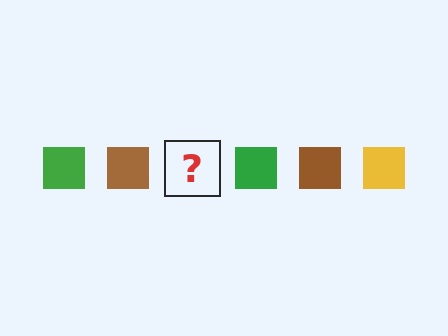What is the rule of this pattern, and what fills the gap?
The rule is that the pattern cycles through green, brown, yellow squares. The gap should be filled with a yellow square.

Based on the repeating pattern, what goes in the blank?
The blank should be a yellow square.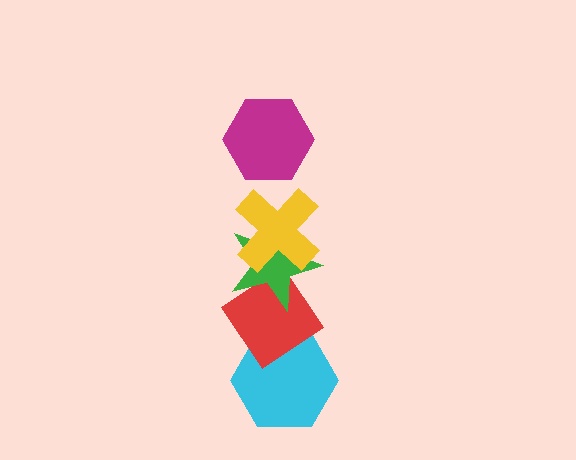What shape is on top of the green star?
The yellow cross is on top of the green star.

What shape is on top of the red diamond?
The green star is on top of the red diamond.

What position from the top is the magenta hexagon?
The magenta hexagon is 1st from the top.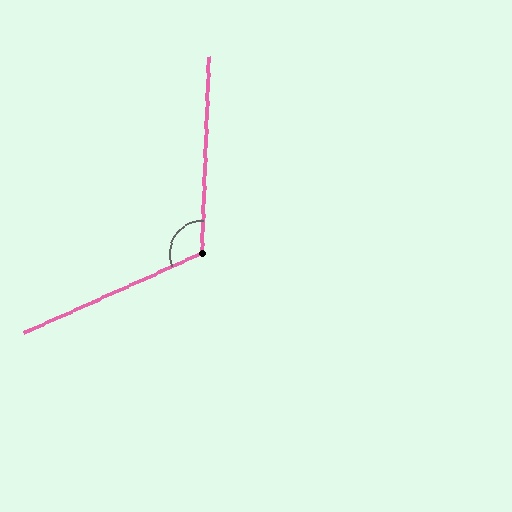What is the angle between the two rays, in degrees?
Approximately 116 degrees.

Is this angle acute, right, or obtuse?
It is obtuse.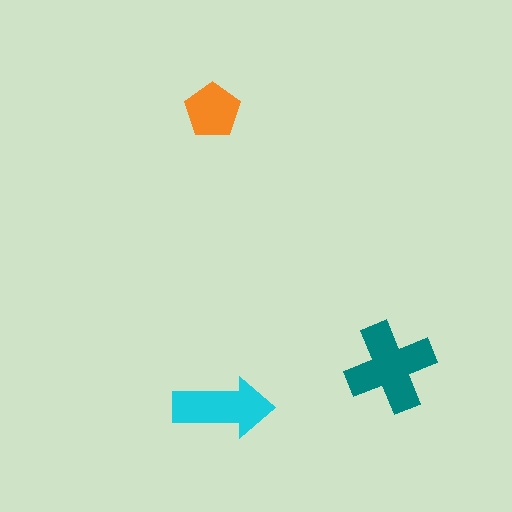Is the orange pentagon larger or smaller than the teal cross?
Smaller.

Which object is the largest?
The teal cross.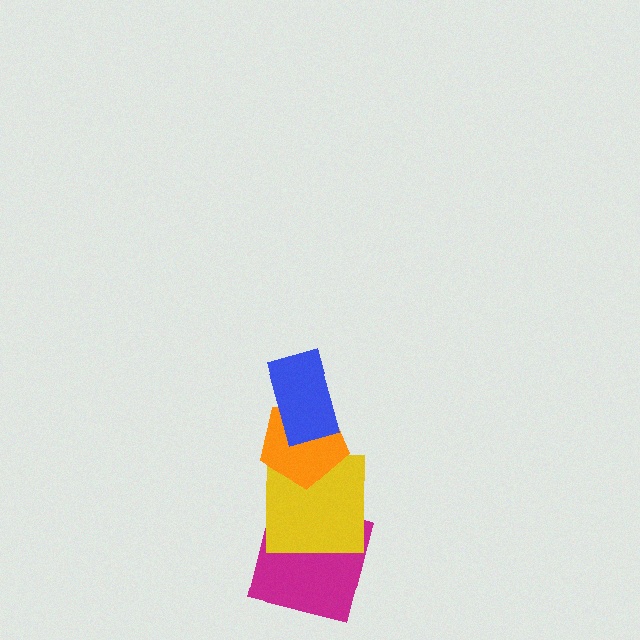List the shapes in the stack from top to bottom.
From top to bottom: the blue rectangle, the orange pentagon, the yellow square, the magenta square.